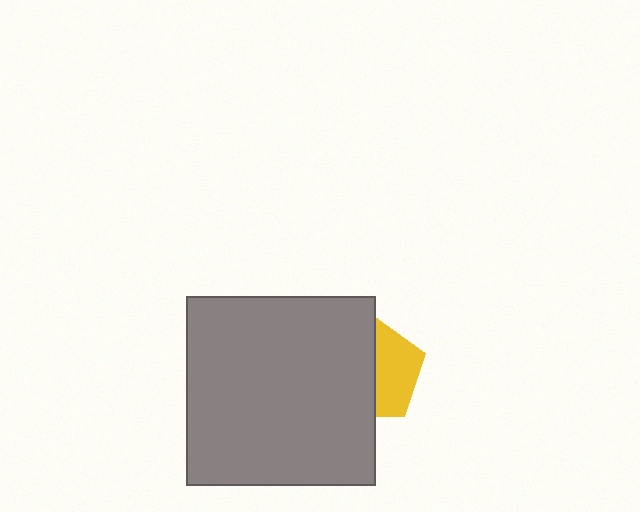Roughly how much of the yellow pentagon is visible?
A small part of it is visible (roughly 45%).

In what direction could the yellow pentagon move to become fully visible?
The yellow pentagon could move right. That would shift it out from behind the gray square entirely.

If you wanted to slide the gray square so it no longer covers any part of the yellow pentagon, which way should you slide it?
Slide it left — that is the most direct way to separate the two shapes.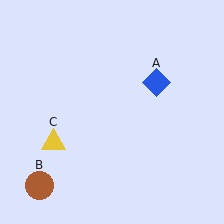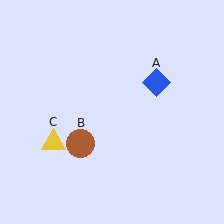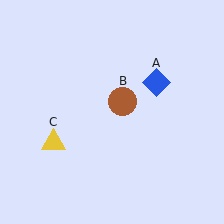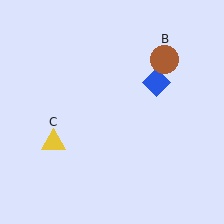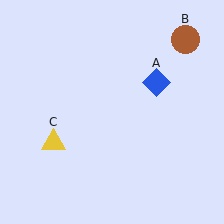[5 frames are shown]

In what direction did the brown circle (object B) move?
The brown circle (object B) moved up and to the right.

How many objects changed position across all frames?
1 object changed position: brown circle (object B).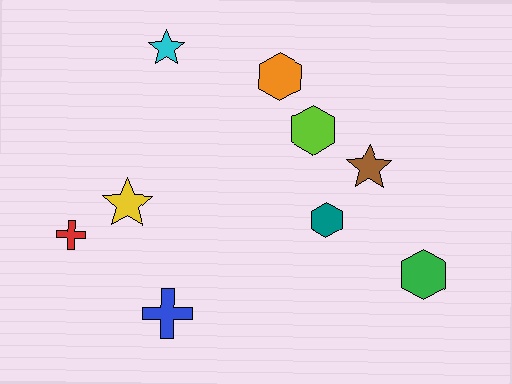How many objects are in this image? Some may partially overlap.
There are 9 objects.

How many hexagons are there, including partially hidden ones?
There are 4 hexagons.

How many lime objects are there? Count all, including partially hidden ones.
There is 1 lime object.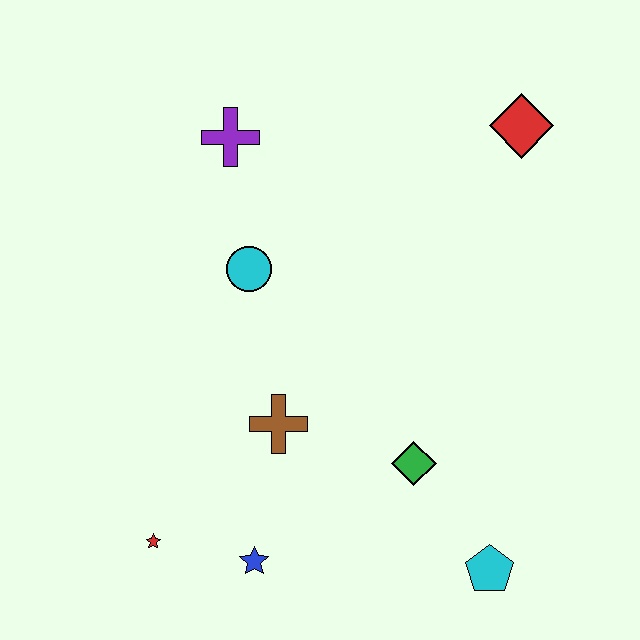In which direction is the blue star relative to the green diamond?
The blue star is to the left of the green diamond.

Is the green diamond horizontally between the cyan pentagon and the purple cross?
Yes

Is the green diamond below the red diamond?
Yes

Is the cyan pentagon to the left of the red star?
No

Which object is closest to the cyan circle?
The purple cross is closest to the cyan circle.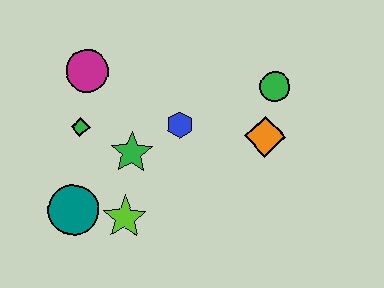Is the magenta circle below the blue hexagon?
No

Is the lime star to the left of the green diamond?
No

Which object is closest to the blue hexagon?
The green star is closest to the blue hexagon.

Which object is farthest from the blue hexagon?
The teal circle is farthest from the blue hexagon.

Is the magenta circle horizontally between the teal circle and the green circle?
Yes